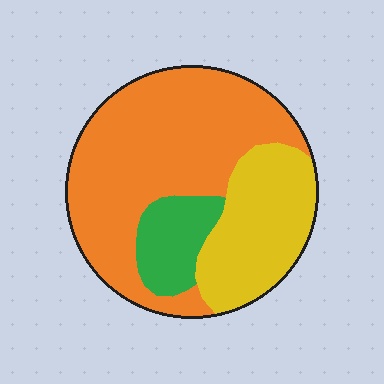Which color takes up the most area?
Orange, at roughly 60%.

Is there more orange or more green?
Orange.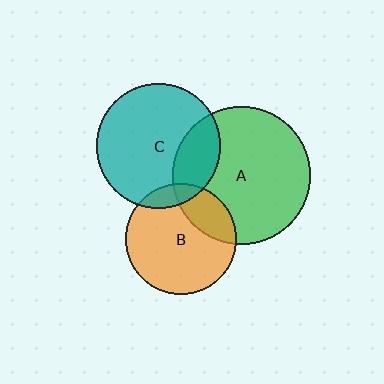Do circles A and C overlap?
Yes.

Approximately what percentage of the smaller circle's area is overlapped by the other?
Approximately 25%.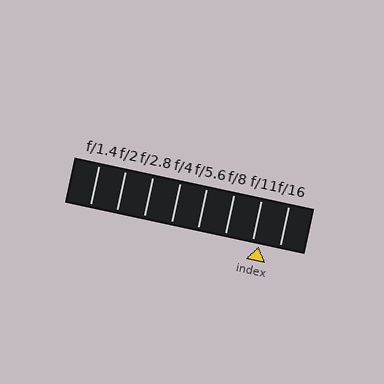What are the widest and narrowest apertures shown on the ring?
The widest aperture shown is f/1.4 and the narrowest is f/16.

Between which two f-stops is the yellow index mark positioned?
The index mark is between f/11 and f/16.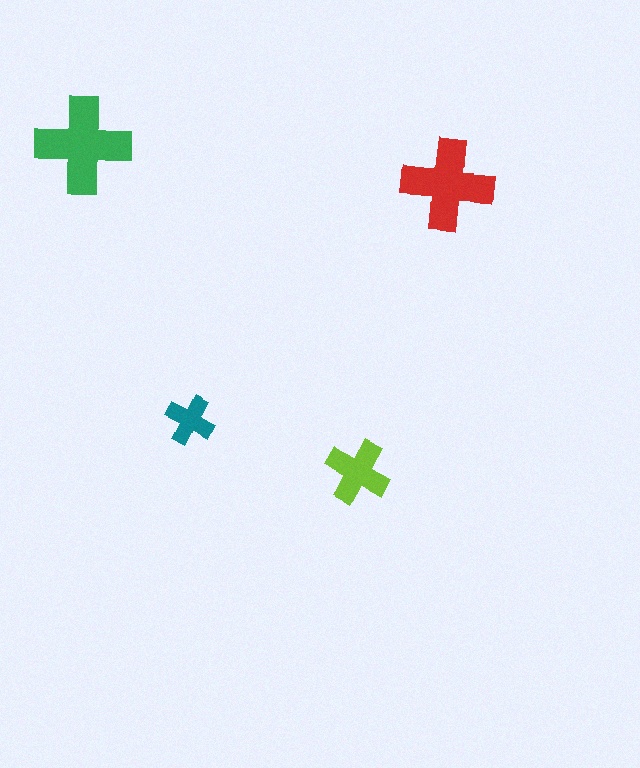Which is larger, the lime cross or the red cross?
The red one.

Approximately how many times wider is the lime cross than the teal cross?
About 1.5 times wider.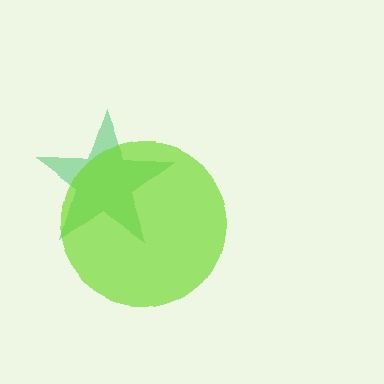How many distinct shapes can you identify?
There are 2 distinct shapes: a green star, a lime circle.